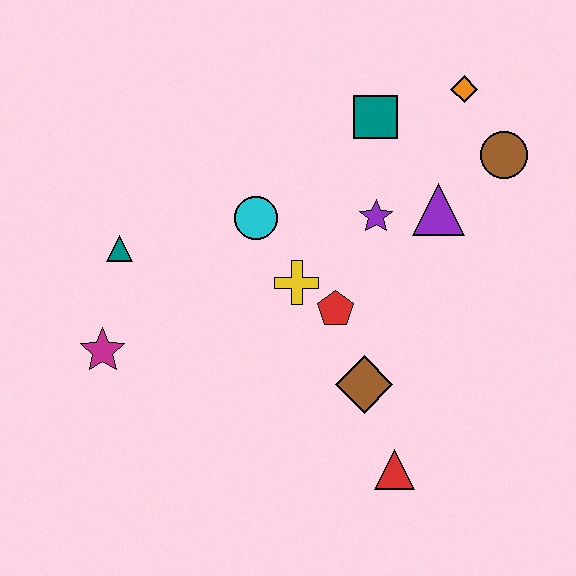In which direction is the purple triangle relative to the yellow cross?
The purple triangle is to the right of the yellow cross.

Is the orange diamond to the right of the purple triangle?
Yes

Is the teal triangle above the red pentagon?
Yes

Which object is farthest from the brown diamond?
The orange diamond is farthest from the brown diamond.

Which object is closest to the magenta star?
The teal triangle is closest to the magenta star.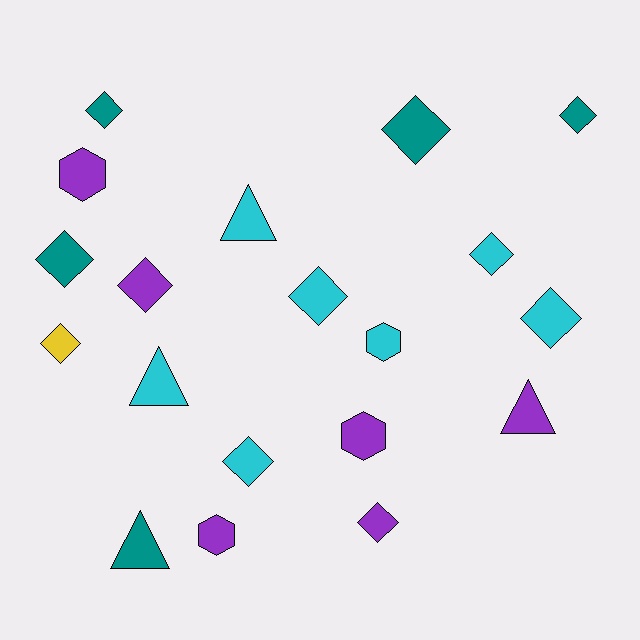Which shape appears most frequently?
Diamond, with 11 objects.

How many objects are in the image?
There are 19 objects.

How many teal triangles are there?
There is 1 teal triangle.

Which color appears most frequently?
Cyan, with 7 objects.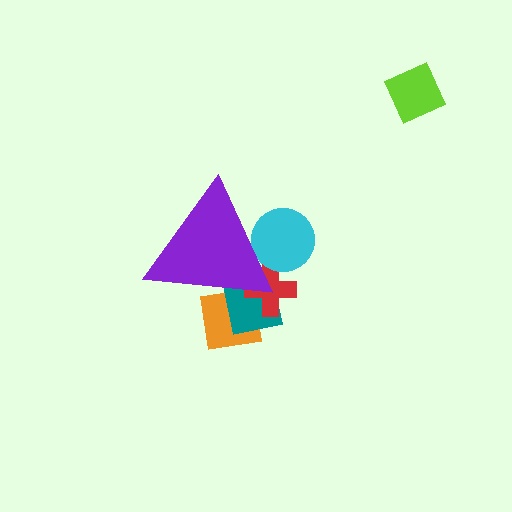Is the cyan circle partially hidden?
Yes, the cyan circle is partially hidden behind the purple triangle.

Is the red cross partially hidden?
Yes, the red cross is partially hidden behind the purple triangle.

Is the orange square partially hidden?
Yes, the orange square is partially hidden behind the purple triangle.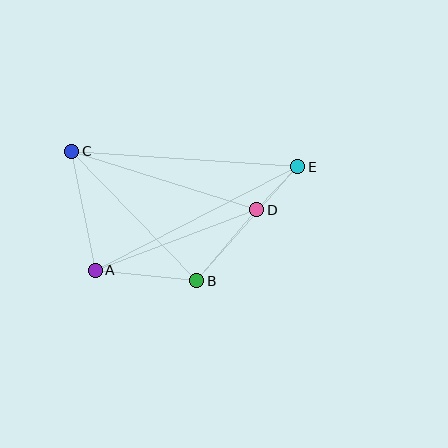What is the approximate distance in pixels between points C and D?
The distance between C and D is approximately 194 pixels.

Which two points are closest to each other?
Points D and E are closest to each other.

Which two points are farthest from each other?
Points A and E are farthest from each other.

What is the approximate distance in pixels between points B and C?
The distance between B and C is approximately 180 pixels.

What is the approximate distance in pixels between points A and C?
The distance between A and C is approximately 121 pixels.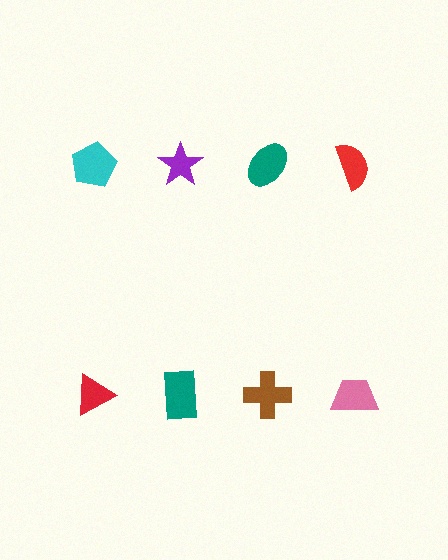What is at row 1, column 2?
A purple star.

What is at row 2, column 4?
A pink trapezoid.